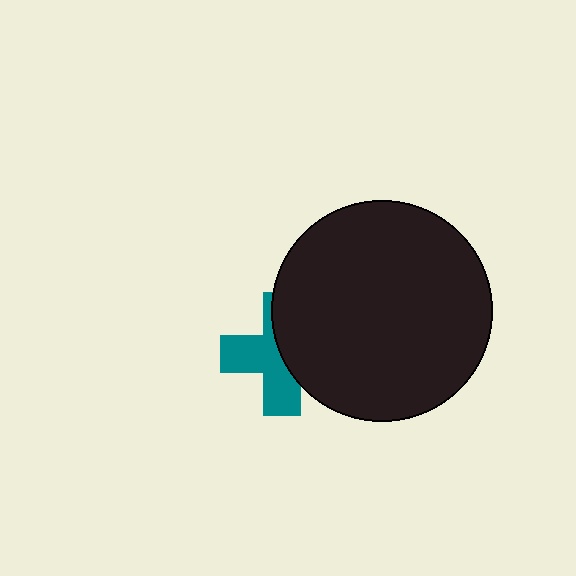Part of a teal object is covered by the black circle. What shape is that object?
It is a cross.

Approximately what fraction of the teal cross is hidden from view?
Roughly 48% of the teal cross is hidden behind the black circle.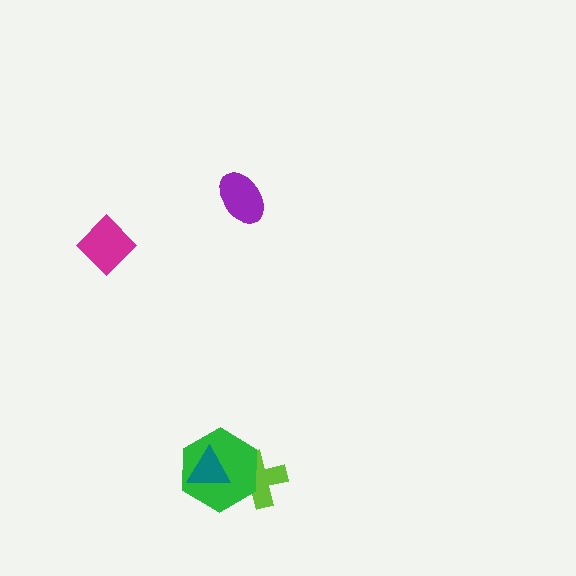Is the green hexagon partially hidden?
Yes, it is partially covered by another shape.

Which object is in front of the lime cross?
The green hexagon is in front of the lime cross.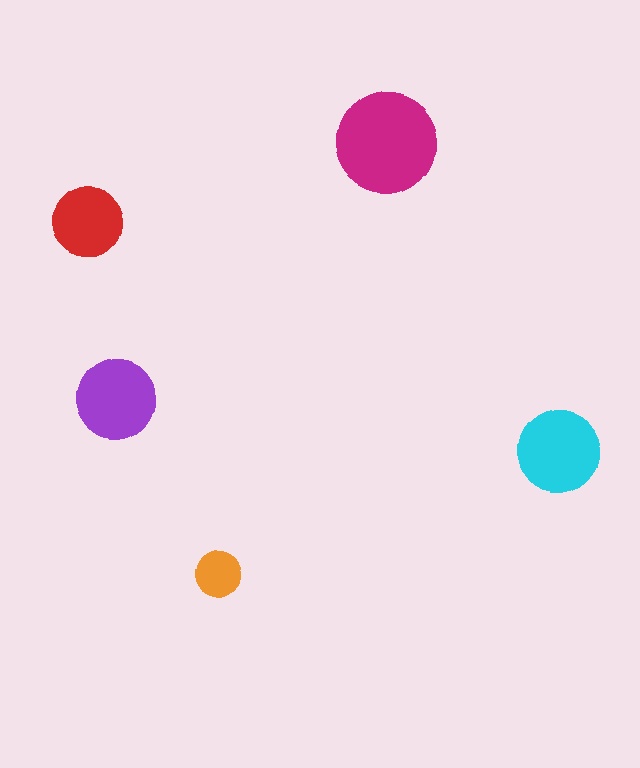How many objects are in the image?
There are 5 objects in the image.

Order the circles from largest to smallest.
the magenta one, the cyan one, the purple one, the red one, the orange one.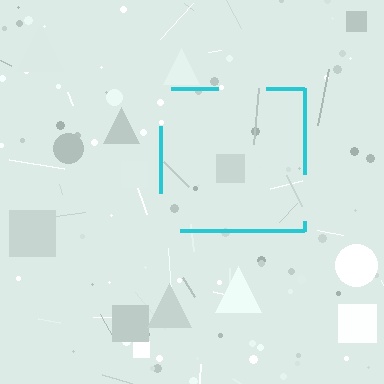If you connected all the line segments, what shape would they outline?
They would outline a square.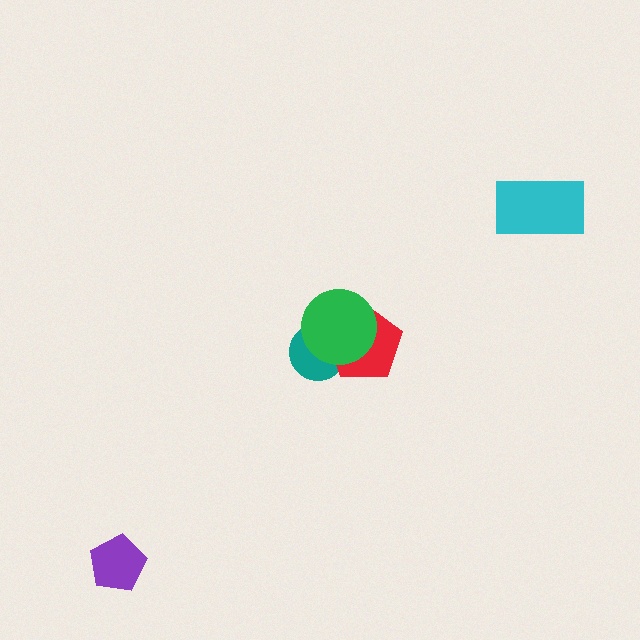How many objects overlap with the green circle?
2 objects overlap with the green circle.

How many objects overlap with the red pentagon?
2 objects overlap with the red pentagon.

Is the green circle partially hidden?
No, no other shape covers it.